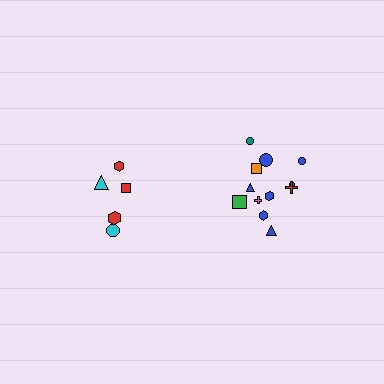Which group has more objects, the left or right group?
The right group.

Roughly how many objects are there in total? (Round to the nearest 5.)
Roughly 15 objects in total.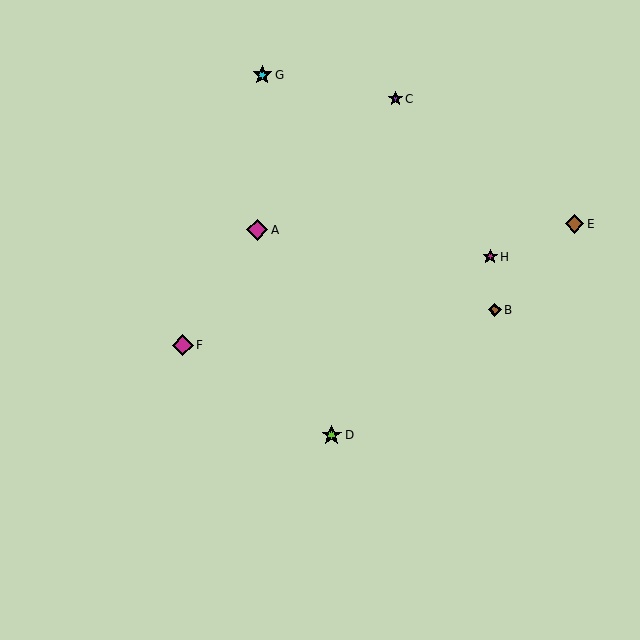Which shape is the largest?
The magenta diamond (labeled A) is the largest.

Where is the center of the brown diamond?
The center of the brown diamond is at (495, 310).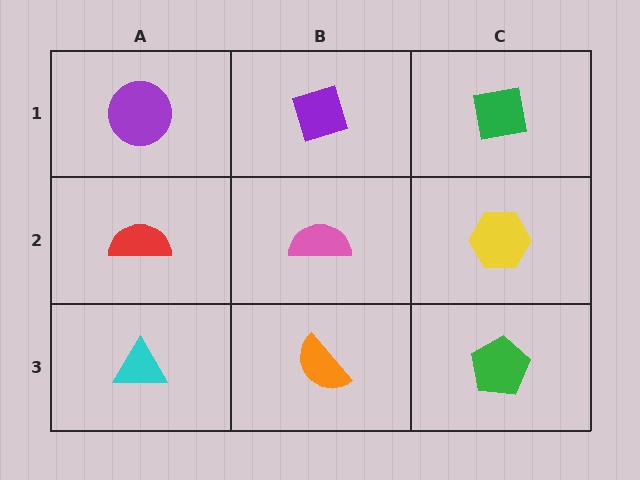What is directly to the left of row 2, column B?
A red semicircle.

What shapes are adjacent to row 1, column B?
A pink semicircle (row 2, column B), a purple circle (row 1, column A), a green square (row 1, column C).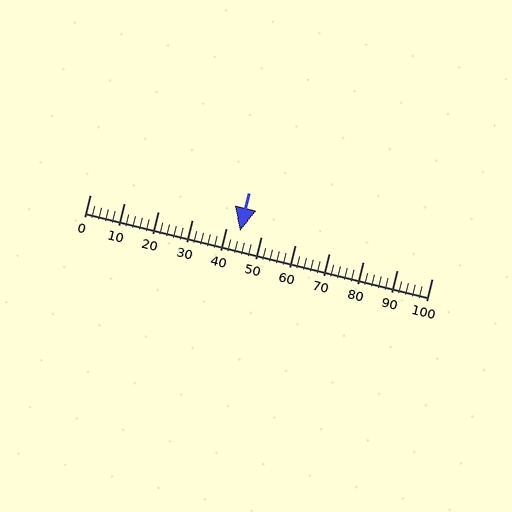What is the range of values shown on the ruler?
The ruler shows values from 0 to 100.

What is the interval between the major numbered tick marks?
The major tick marks are spaced 10 units apart.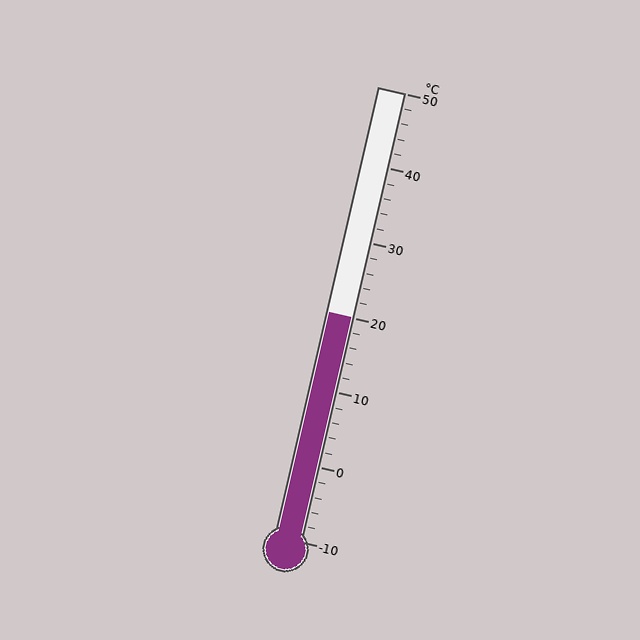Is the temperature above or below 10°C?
The temperature is above 10°C.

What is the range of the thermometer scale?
The thermometer scale ranges from -10°C to 50°C.